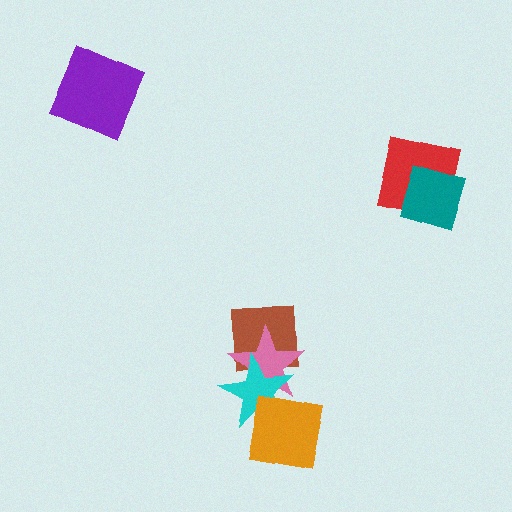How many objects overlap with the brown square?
2 objects overlap with the brown square.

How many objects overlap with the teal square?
1 object overlaps with the teal square.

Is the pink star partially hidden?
Yes, it is partially covered by another shape.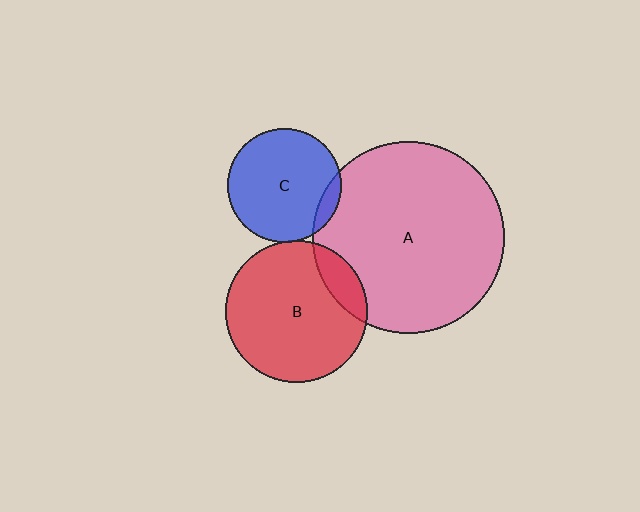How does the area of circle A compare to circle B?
Approximately 1.8 times.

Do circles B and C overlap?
Yes.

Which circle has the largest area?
Circle A (pink).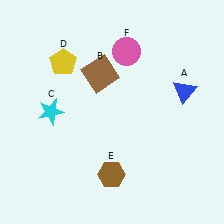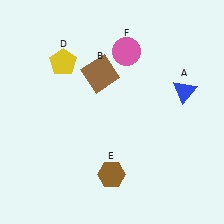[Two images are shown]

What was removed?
The cyan star (C) was removed in Image 2.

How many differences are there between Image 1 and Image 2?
There is 1 difference between the two images.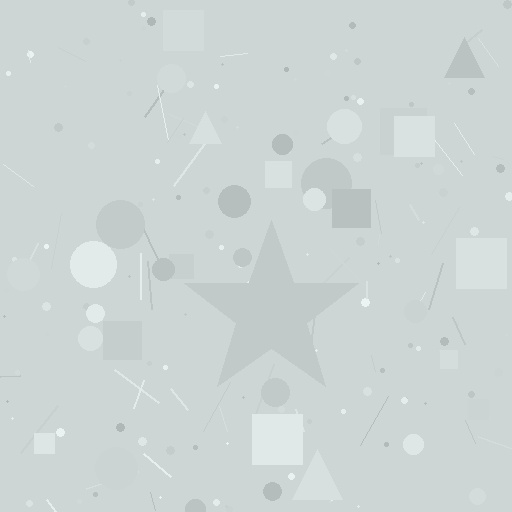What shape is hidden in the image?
A star is hidden in the image.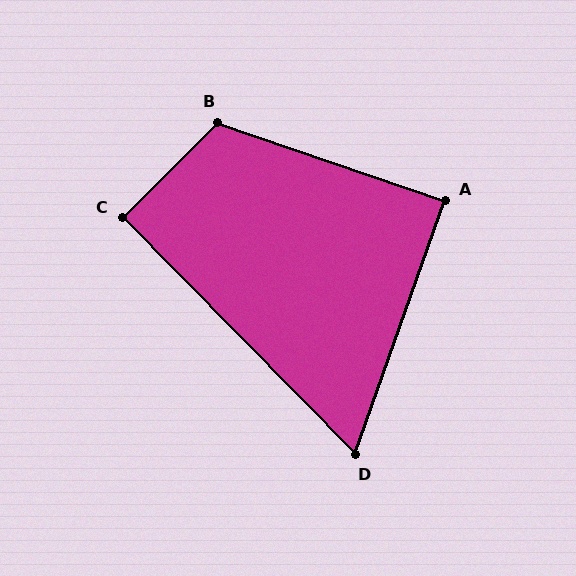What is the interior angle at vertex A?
Approximately 90 degrees (approximately right).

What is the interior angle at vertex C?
Approximately 90 degrees (approximately right).